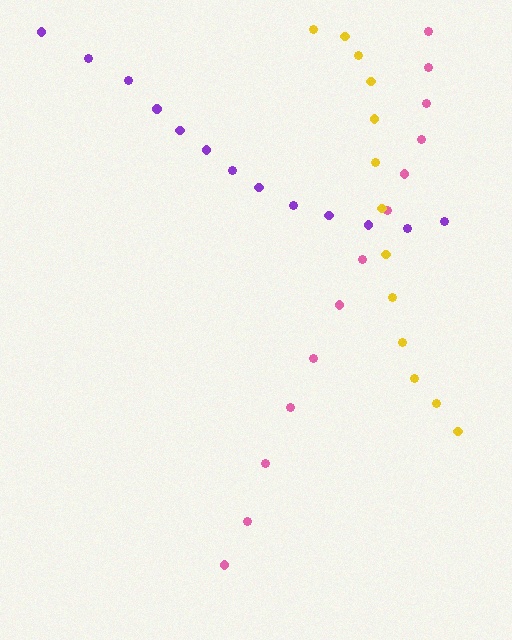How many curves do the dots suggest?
There are 3 distinct paths.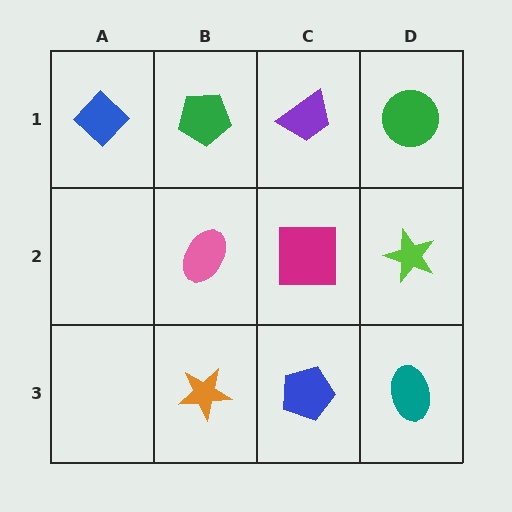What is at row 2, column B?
A pink ellipse.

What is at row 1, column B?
A green pentagon.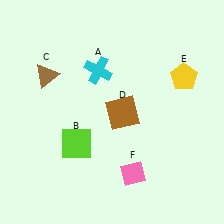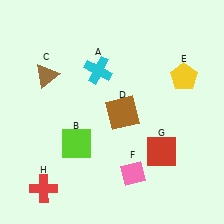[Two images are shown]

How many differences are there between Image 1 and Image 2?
There are 2 differences between the two images.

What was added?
A red square (G), a red cross (H) were added in Image 2.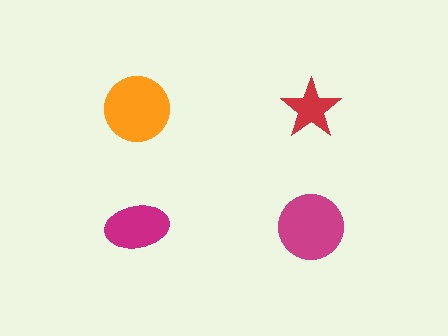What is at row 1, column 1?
An orange circle.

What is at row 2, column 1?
A magenta ellipse.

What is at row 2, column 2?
A magenta circle.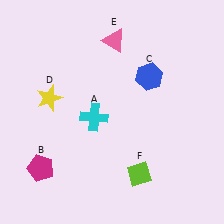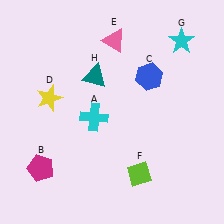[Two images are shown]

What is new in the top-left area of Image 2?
A teal triangle (H) was added in the top-left area of Image 2.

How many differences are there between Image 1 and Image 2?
There are 2 differences between the two images.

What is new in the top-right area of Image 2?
A cyan star (G) was added in the top-right area of Image 2.